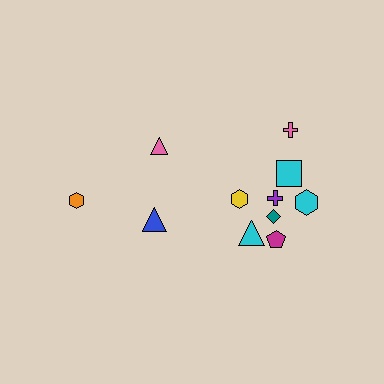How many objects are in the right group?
There are 8 objects.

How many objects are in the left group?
There are 3 objects.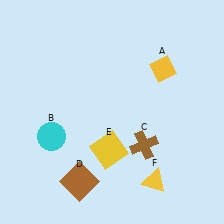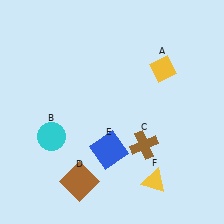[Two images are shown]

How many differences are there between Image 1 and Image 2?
There is 1 difference between the two images.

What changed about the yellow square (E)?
In Image 1, E is yellow. In Image 2, it changed to blue.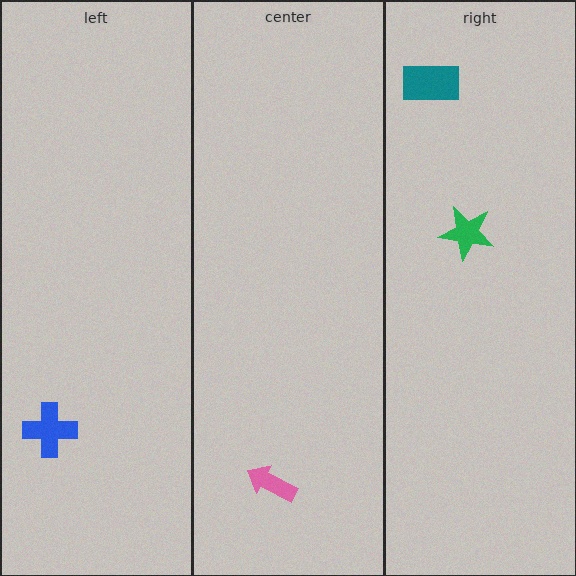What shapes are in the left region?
The blue cross.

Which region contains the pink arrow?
The center region.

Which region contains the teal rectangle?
The right region.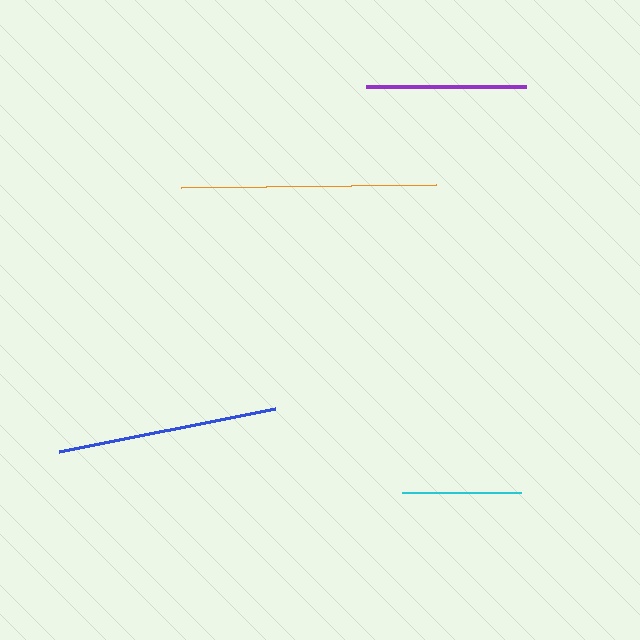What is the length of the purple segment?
The purple segment is approximately 160 pixels long.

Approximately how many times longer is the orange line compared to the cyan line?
The orange line is approximately 2.1 times the length of the cyan line.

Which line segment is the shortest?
The cyan line is the shortest at approximately 119 pixels.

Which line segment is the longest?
The orange line is the longest at approximately 256 pixels.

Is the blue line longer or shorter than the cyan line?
The blue line is longer than the cyan line.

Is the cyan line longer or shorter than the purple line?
The purple line is longer than the cyan line.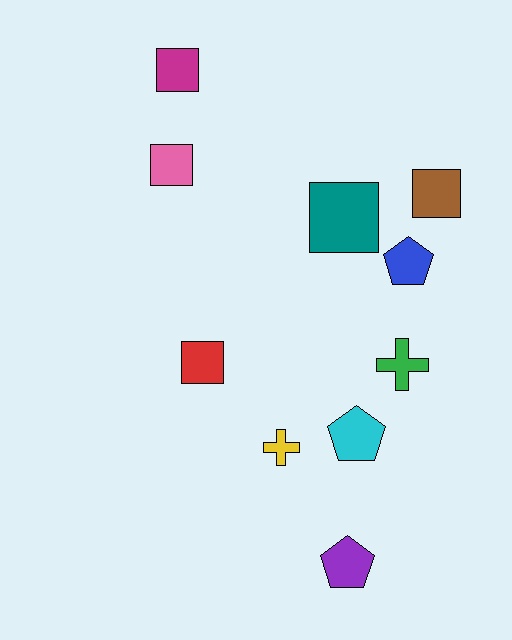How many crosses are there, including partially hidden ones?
There are 2 crosses.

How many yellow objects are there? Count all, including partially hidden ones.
There is 1 yellow object.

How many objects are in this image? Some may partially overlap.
There are 10 objects.